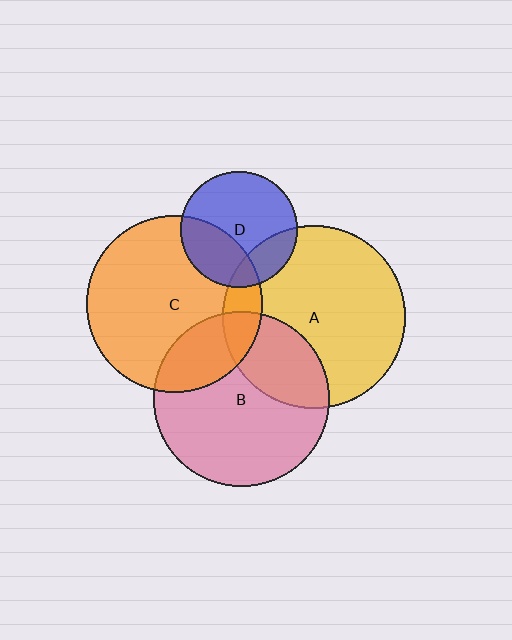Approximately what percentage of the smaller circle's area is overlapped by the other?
Approximately 10%.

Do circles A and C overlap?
Yes.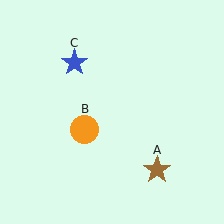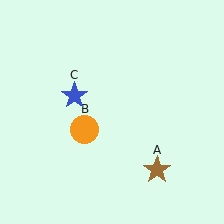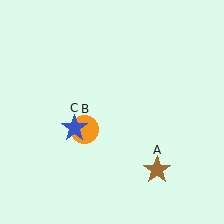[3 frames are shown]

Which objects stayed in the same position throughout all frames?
Brown star (object A) and orange circle (object B) remained stationary.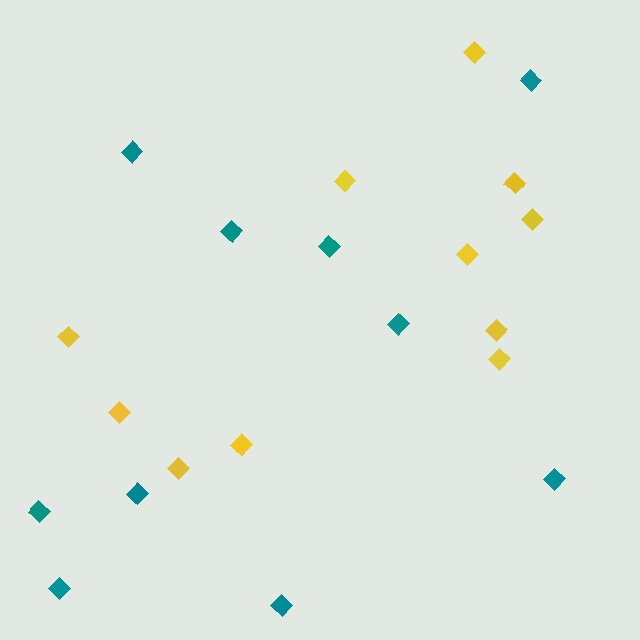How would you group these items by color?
There are 2 groups: one group of yellow diamonds (11) and one group of teal diamonds (10).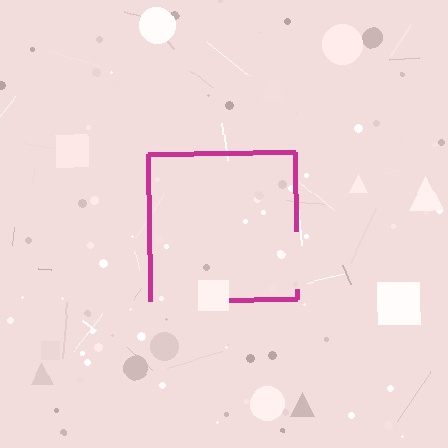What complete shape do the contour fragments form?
The contour fragments form a square.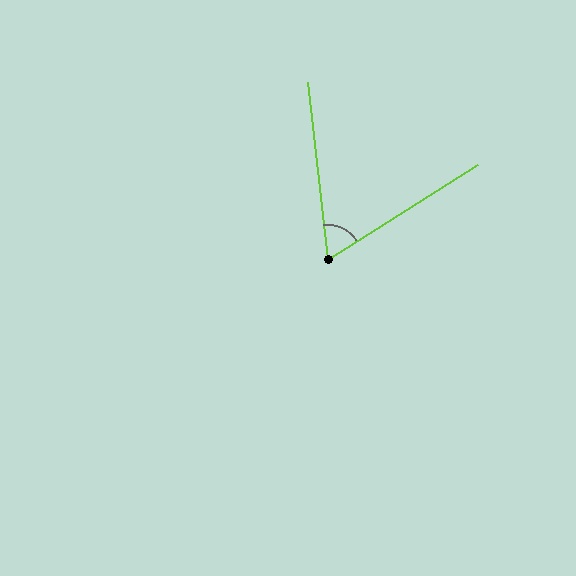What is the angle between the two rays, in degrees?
Approximately 64 degrees.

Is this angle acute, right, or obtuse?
It is acute.